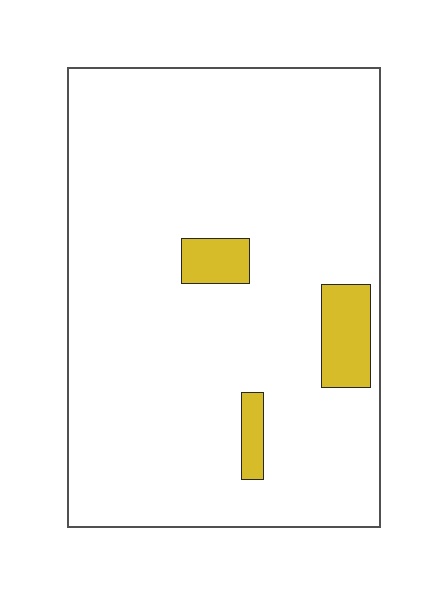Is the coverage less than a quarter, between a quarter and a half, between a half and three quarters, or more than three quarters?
Less than a quarter.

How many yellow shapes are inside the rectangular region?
3.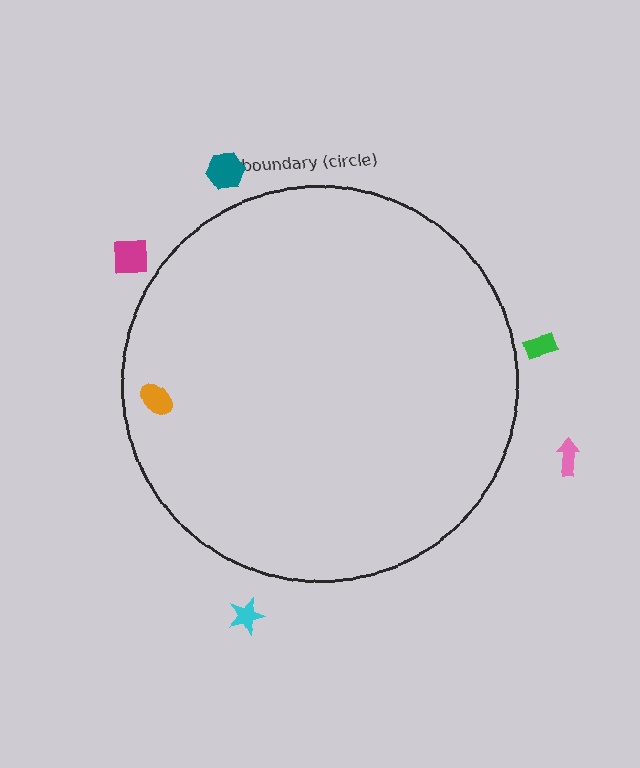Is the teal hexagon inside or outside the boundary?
Outside.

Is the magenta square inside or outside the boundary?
Outside.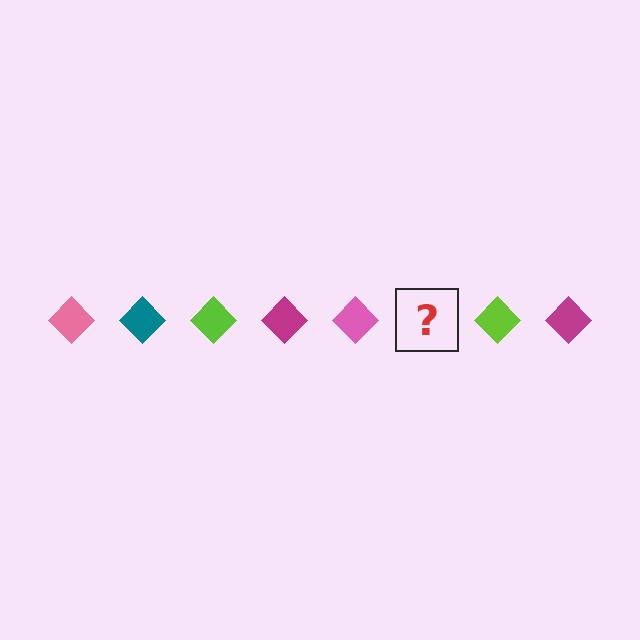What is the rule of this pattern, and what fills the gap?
The rule is that the pattern cycles through pink, teal, lime, magenta diamonds. The gap should be filled with a teal diamond.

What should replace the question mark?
The question mark should be replaced with a teal diamond.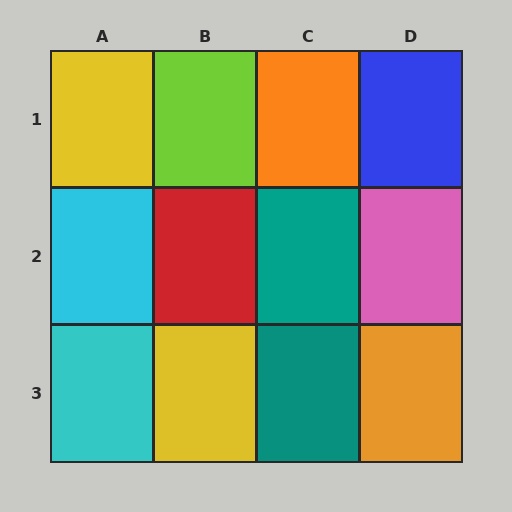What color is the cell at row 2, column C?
Teal.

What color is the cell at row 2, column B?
Red.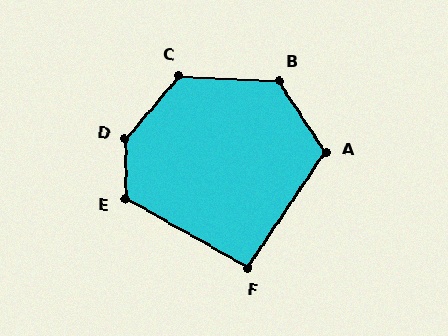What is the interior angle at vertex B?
Approximately 126 degrees (obtuse).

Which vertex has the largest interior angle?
D, at approximately 139 degrees.